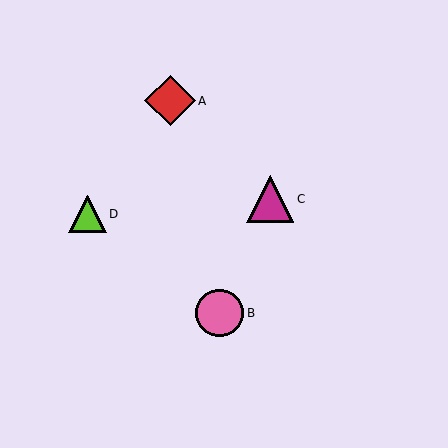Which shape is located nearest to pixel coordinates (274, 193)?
The magenta triangle (labeled C) at (270, 199) is nearest to that location.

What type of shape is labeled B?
Shape B is a pink circle.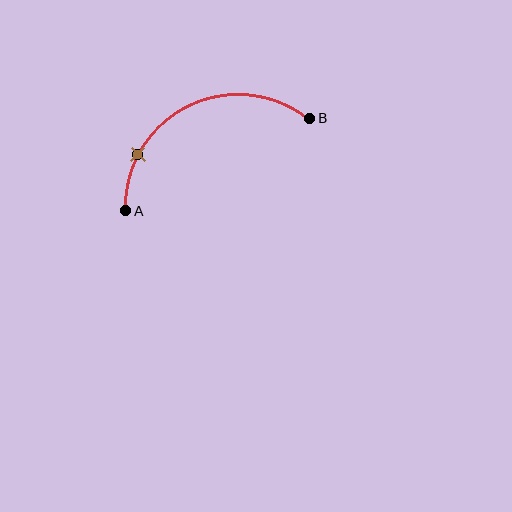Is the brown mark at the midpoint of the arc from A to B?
No. The brown mark lies on the arc but is closer to endpoint A. The arc midpoint would be at the point on the curve equidistant along the arc from both A and B.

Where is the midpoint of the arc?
The arc midpoint is the point on the curve farthest from the straight line joining A and B. It sits above that line.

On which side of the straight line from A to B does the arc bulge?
The arc bulges above the straight line connecting A and B.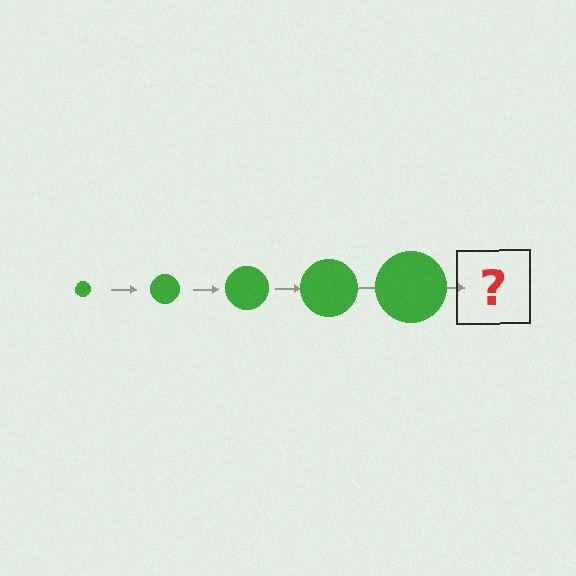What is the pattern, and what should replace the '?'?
The pattern is that the circle gets progressively larger each step. The '?' should be a green circle, larger than the previous one.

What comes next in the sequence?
The next element should be a green circle, larger than the previous one.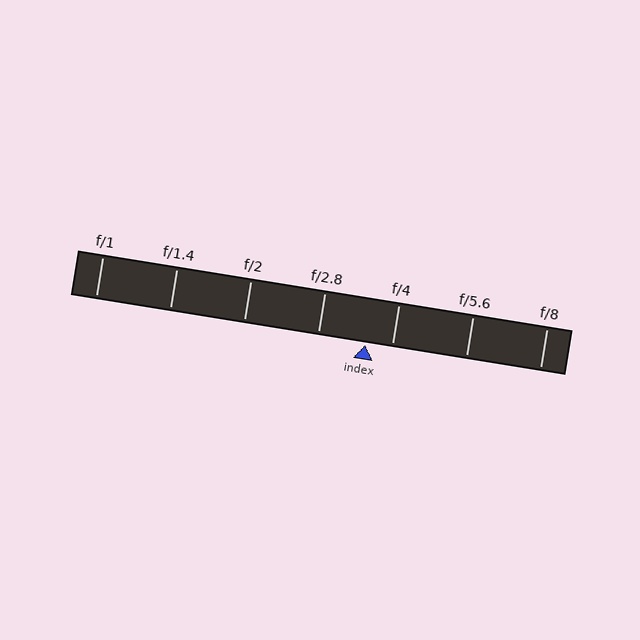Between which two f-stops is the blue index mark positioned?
The index mark is between f/2.8 and f/4.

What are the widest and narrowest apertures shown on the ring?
The widest aperture shown is f/1 and the narrowest is f/8.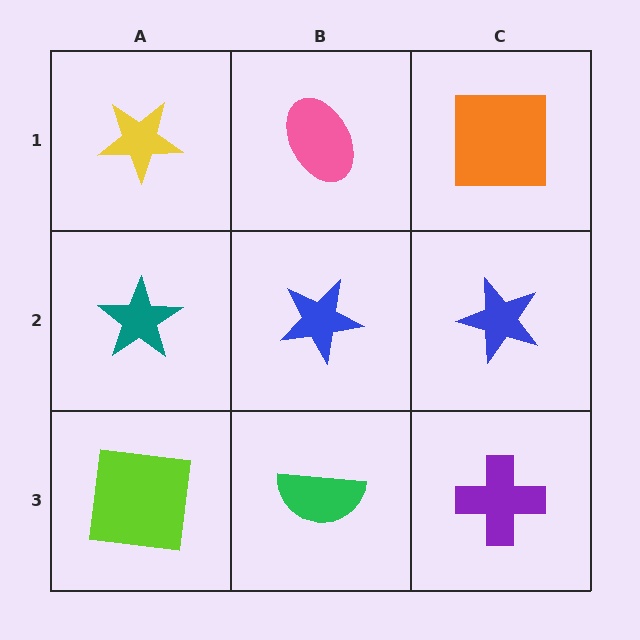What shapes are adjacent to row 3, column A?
A teal star (row 2, column A), a green semicircle (row 3, column B).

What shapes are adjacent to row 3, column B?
A blue star (row 2, column B), a lime square (row 3, column A), a purple cross (row 3, column C).